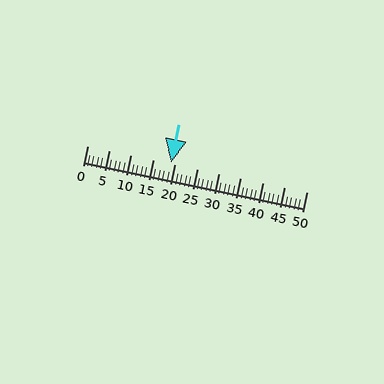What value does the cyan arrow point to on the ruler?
The cyan arrow points to approximately 19.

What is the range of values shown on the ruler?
The ruler shows values from 0 to 50.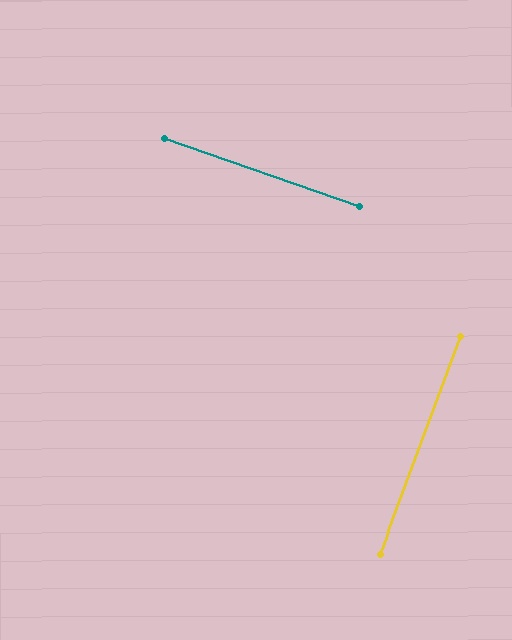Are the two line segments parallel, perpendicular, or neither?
Perpendicular — they meet at approximately 89°.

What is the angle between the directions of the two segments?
Approximately 89 degrees.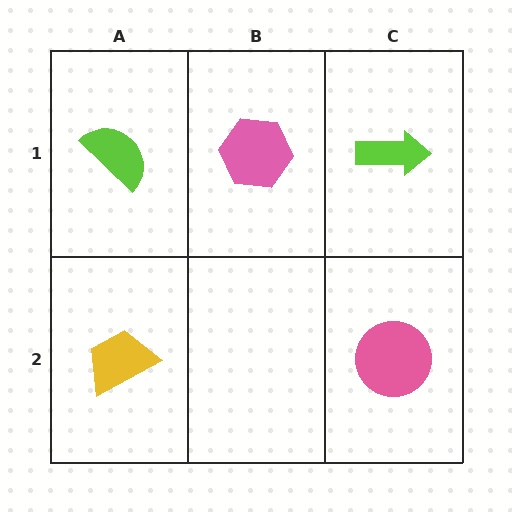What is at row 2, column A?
A yellow trapezoid.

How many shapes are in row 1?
3 shapes.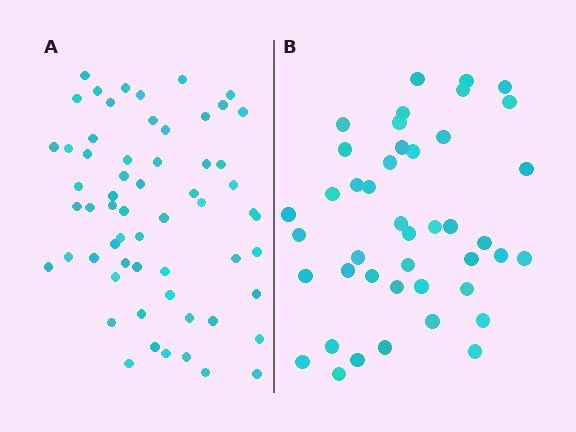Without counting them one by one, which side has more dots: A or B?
Region A (the left region) has more dots.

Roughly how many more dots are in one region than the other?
Region A has approximately 15 more dots than region B.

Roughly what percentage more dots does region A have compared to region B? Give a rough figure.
About 40% more.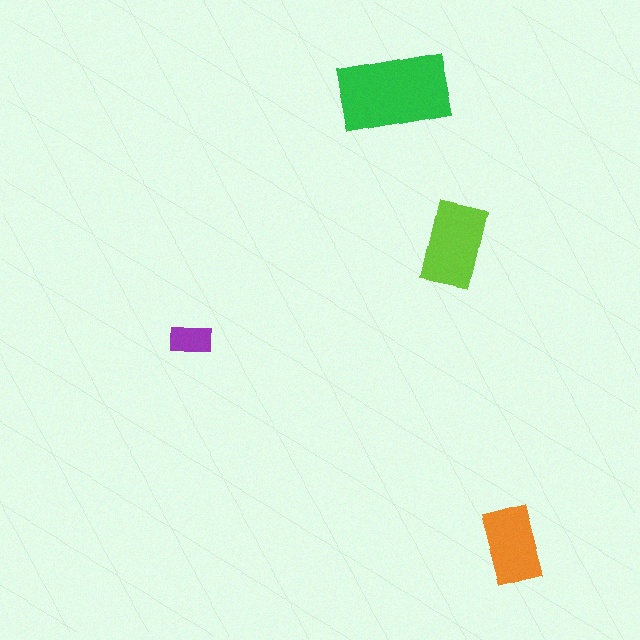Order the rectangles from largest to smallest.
the green one, the lime one, the orange one, the purple one.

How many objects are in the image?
There are 4 objects in the image.